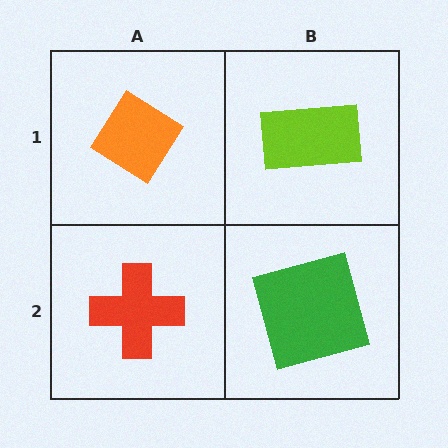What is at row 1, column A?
An orange diamond.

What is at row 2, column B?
A green square.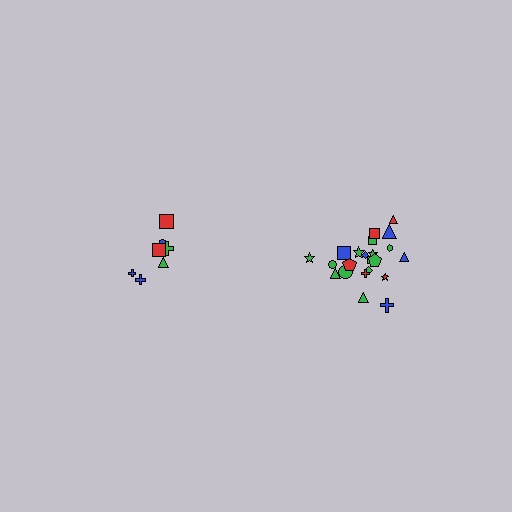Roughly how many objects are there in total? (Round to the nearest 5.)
Roughly 30 objects in total.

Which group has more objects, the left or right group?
The right group.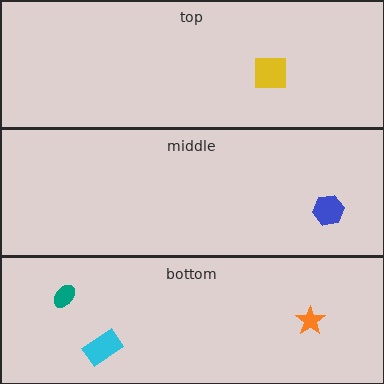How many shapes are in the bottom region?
3.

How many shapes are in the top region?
1.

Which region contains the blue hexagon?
The middle region.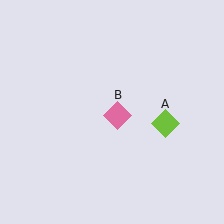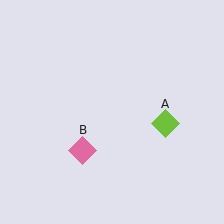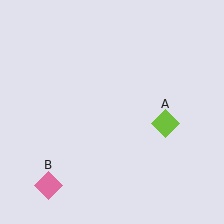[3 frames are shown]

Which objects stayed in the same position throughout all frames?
Lime diamond (object A) remained stationary.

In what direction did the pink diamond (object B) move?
The pink diamond (object B) moved down and to the left.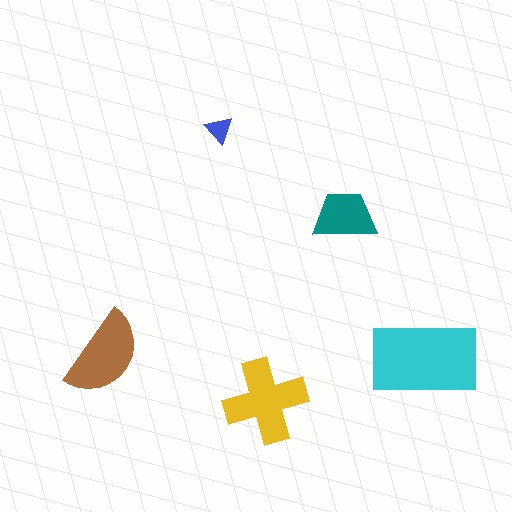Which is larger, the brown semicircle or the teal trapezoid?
The brown semicircle.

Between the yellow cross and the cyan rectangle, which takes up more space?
The cyan rectangle.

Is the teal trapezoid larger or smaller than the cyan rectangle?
Smaller.